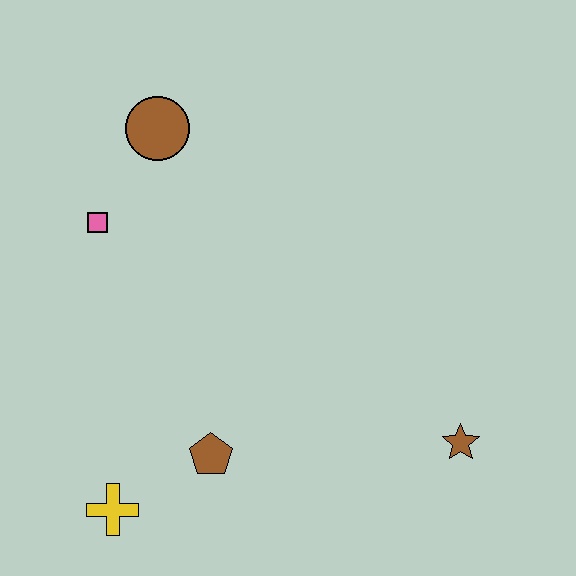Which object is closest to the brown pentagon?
The yellow cross is closest to the brown pentagon.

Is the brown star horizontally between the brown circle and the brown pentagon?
No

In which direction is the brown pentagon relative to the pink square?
The brown pentagon is below the pink square.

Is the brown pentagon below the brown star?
Yes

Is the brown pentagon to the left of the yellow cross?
No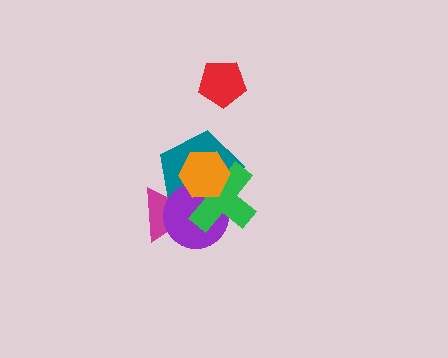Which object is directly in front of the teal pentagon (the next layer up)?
The purple circle is directly in front of the teal pentagon.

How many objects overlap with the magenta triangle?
3 objects overlap with the magenta triangle.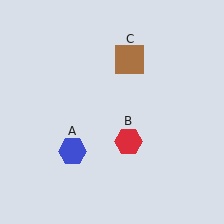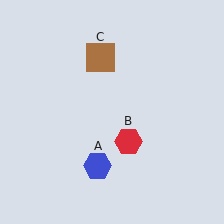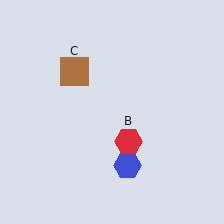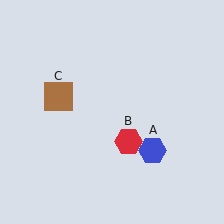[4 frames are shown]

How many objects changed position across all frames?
2 objects changed position: blue hexagon (object A), brown square (object C).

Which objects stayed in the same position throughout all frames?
Red hexagon (object B) remained stationary.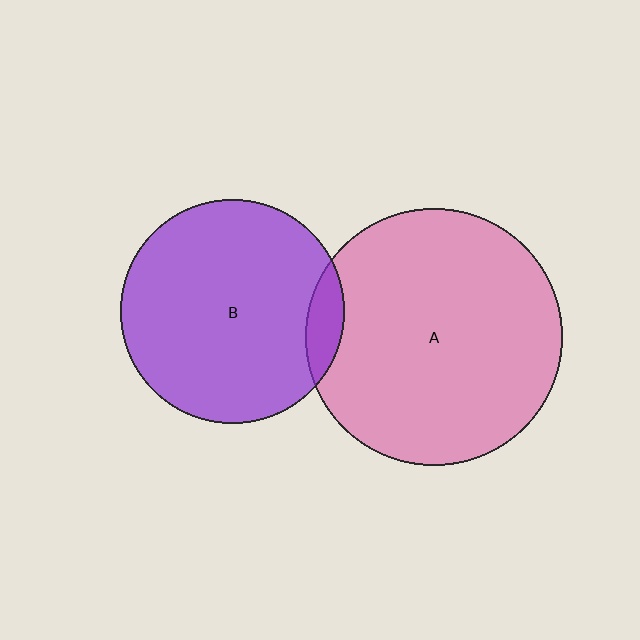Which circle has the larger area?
Circle A (pink).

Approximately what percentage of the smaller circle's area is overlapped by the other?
Approximately 10%.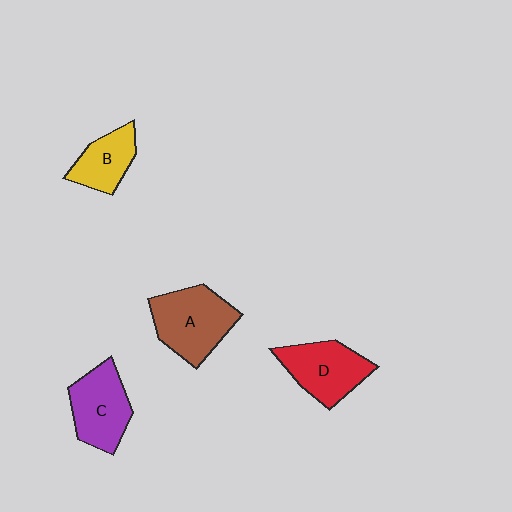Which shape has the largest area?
Shape A (brown).